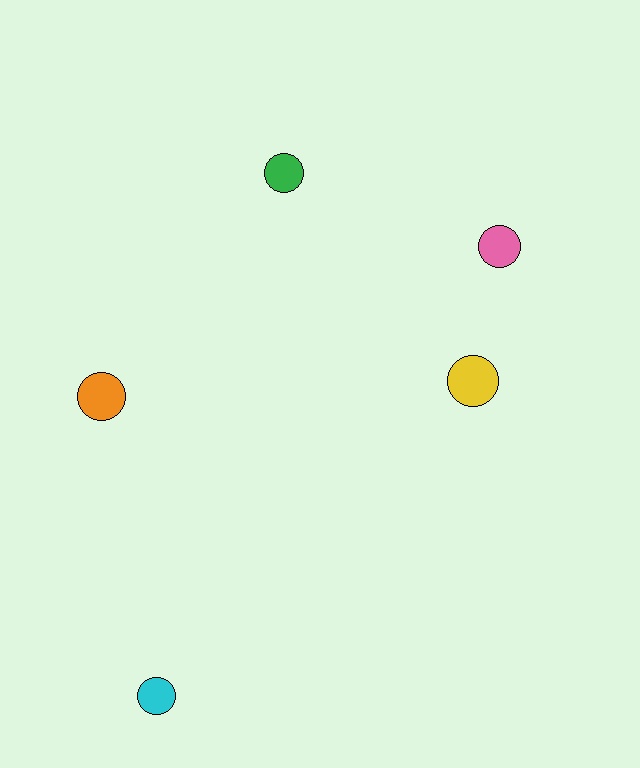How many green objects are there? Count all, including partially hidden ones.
There is 1 green object.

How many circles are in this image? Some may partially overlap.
There are 5 circles.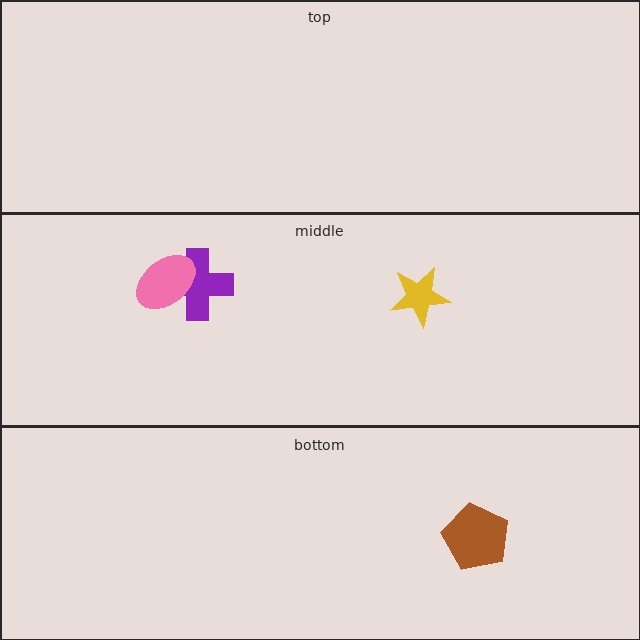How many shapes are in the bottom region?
1.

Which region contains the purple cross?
The middle region.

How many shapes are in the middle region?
3.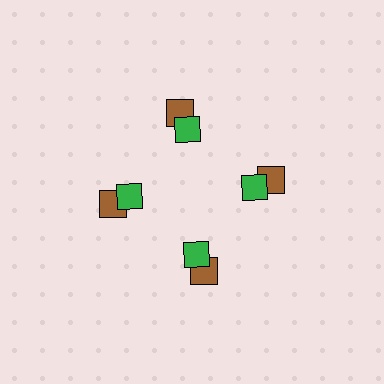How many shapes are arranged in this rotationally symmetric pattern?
There are 8 shapes, arranged in 4 groups of 2.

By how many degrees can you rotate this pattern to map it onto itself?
The pattern maps onto itself every 90 degrees of rotation.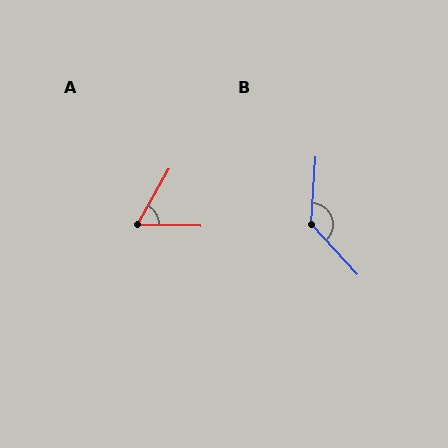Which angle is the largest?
B, at approximately 133 degrees.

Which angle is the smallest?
A, at approximately 62 degrees.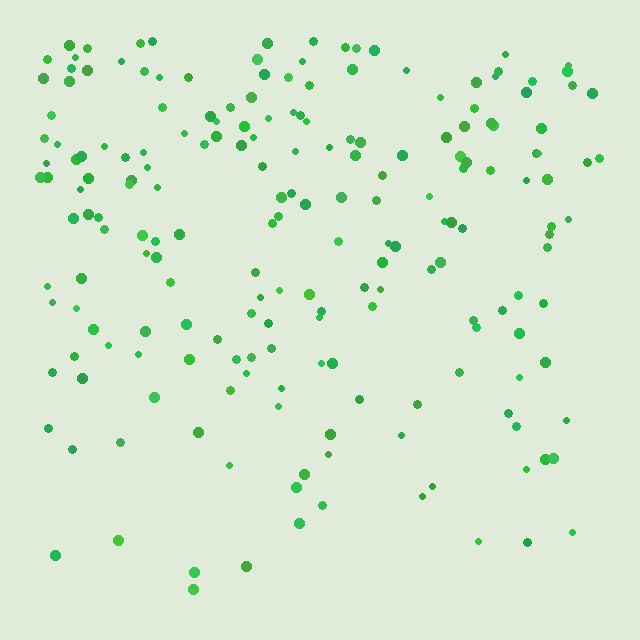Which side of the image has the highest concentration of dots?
The top.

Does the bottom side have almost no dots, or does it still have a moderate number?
Still a moderate number, just noticeably fewer than the top.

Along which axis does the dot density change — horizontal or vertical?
Vertical.